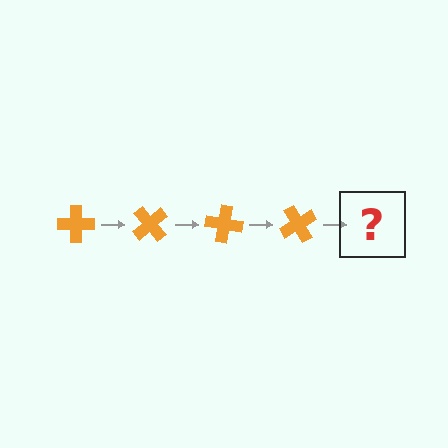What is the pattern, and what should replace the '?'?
The pattern is that the cross rotates 50 degrees each step. The '?' should be an orange cross rotated 200 degrees.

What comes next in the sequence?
The next element should be an orange cross rotated 200 degrees.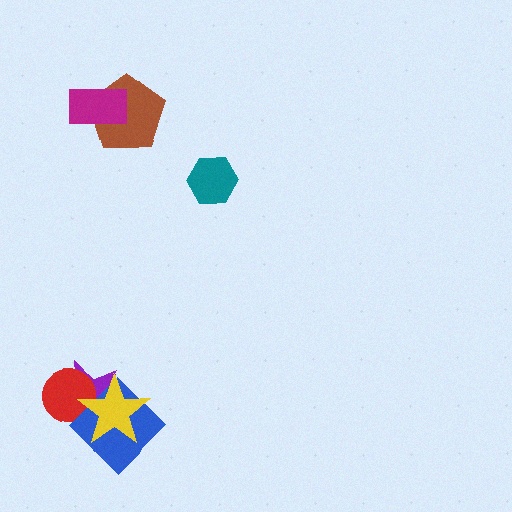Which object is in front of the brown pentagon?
The magenta rectangle is in front of the brown pentagon.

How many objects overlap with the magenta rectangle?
1 object overlaps with the magenta rectangle.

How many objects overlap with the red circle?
3 objects overlap with the red circle.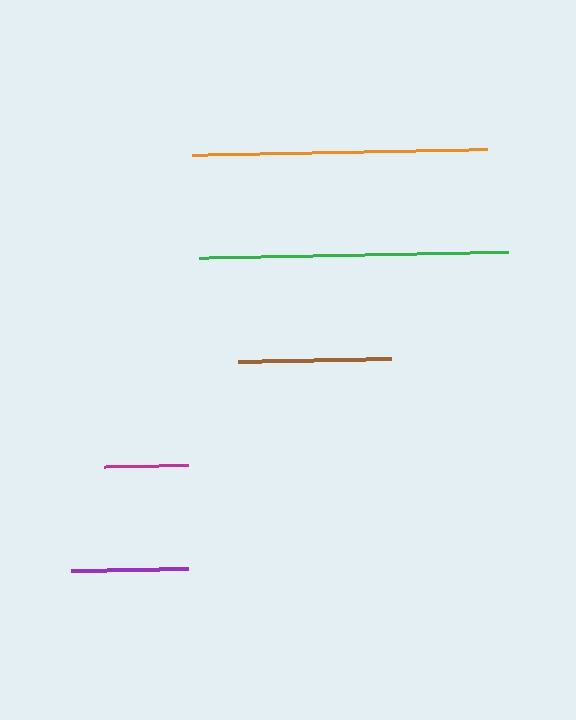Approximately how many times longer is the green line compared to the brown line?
The green line is approximately 2.0 times the length of the brown line.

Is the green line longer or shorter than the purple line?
The green line is longer than the purple line.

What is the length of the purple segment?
The purple segment is approximately 117 pixels long.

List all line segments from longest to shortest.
From longest to shortest: green, orange, brown, purple, magenta.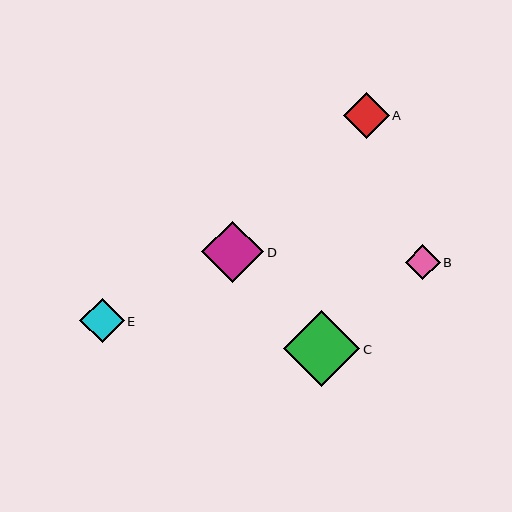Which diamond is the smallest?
Diamond B is the smallest with a size of approximately 35 pixels.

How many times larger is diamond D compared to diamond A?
Diamond D is approximately 1.4 times the size of diamond A.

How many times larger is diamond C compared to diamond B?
Diamond C is approximately 2.2 times the size of diamond B.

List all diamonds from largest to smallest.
From largest to smallest: C, D, A, E, B.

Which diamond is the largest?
Diamond C is the largest with a size of approximately 76 pixels.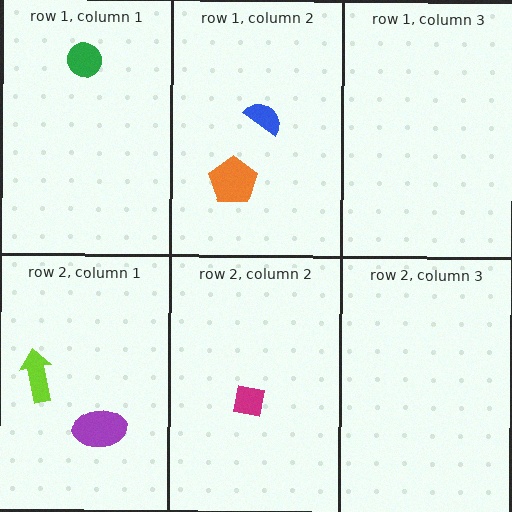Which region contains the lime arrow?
The row 2, column 1 region.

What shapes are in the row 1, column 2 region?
The orange pentagon, the blue semicircle.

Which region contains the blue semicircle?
The row 1, column 2 region.